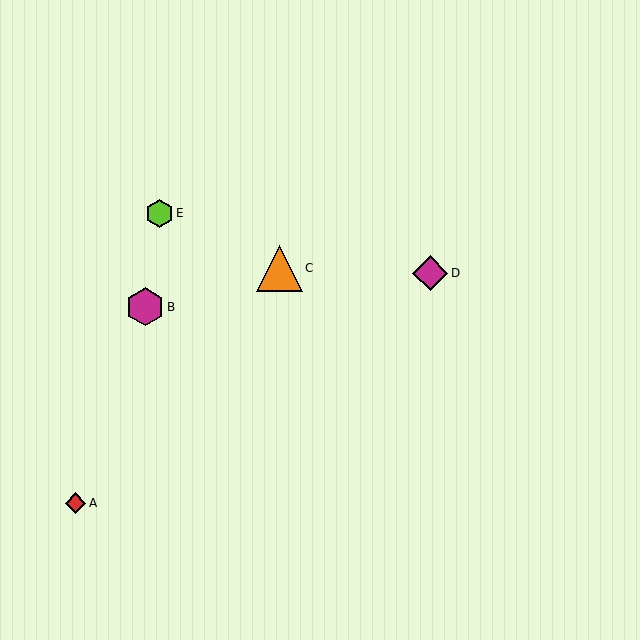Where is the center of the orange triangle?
The center of the orange triangle is at (280, 268).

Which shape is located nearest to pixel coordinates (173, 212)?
The lime hexagon (labeled E) at (159, 213) is nearest to that location.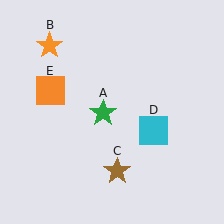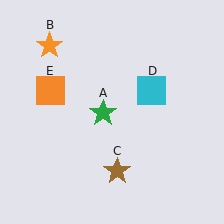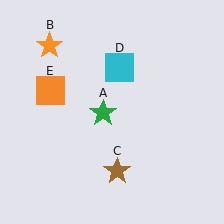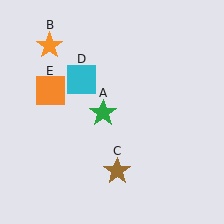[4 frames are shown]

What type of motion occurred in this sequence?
The cyan square (object D) rotated counterclockwise around the center of the scene.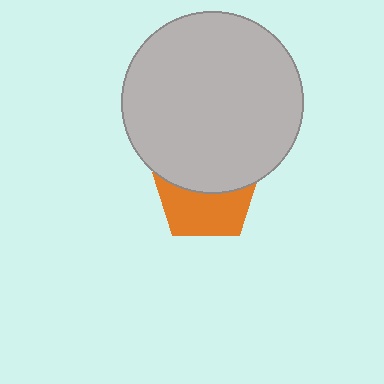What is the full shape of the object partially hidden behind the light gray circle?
The partially hidden object is an orange pentagon.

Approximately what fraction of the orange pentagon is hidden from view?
Roughly 50% of the orange pentagon is hidden behind the light gray circle.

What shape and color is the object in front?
The object in front is a light gray circle.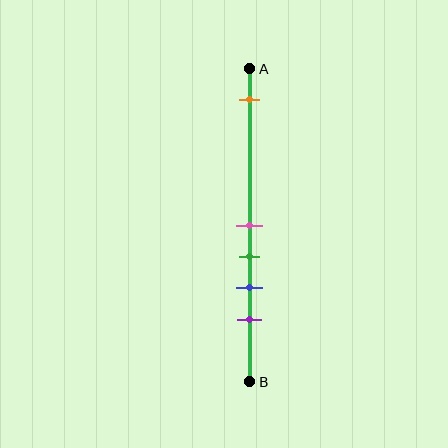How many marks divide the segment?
There are 5 marks dividing the segment.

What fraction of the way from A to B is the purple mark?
The purple mark is approximately 80% (0.8) of the way from A to B.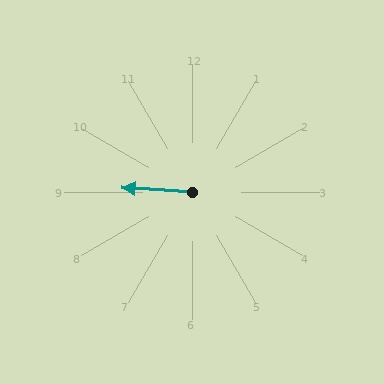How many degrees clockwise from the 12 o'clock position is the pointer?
Approximately 273 degrees.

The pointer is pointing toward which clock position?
Roughly 9 o'clock.